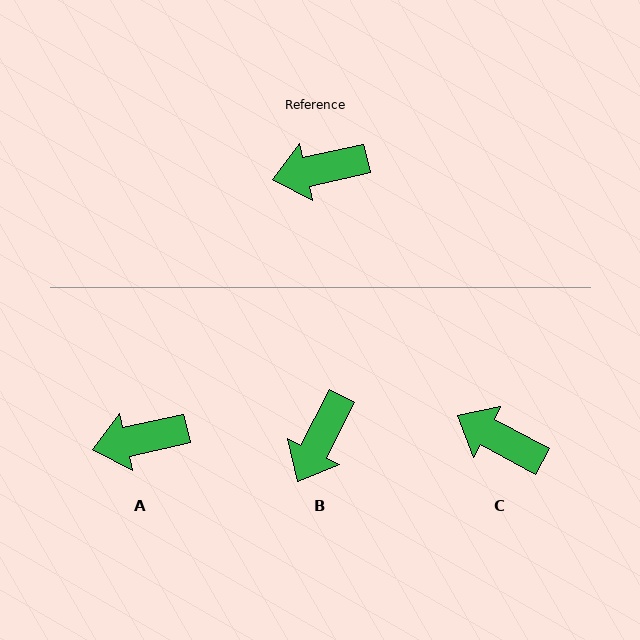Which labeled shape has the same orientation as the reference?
A.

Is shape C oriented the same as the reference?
No, it is off by about 41 degrees.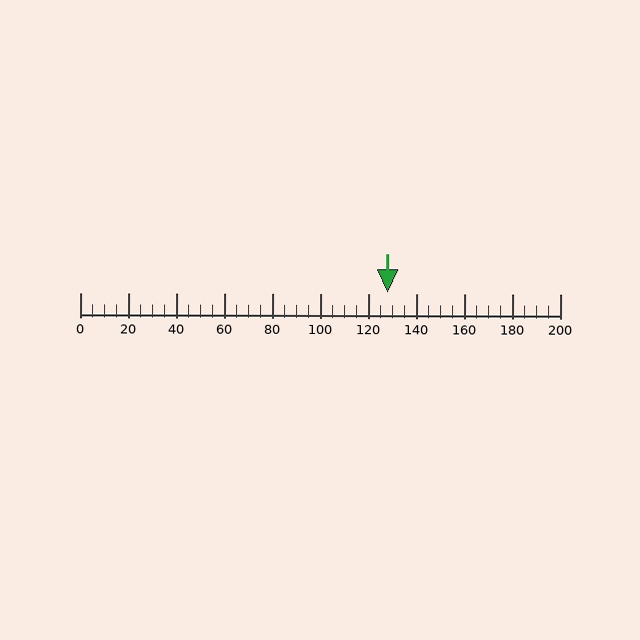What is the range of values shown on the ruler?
The ruler shows values from 0 to 200.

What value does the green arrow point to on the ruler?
The green arrow points to approximately 128.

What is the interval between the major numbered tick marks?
The major tick marks are spaced 20 units apart.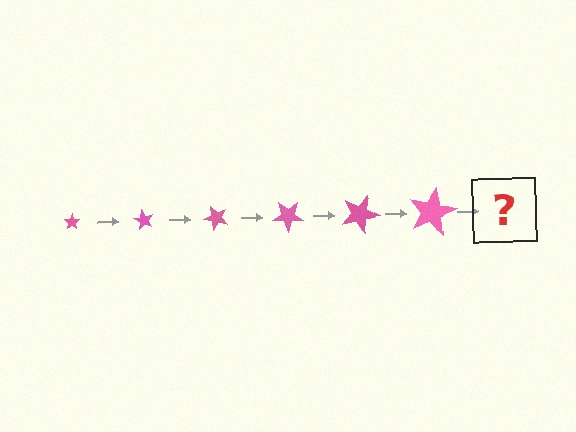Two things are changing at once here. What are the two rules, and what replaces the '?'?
The two rules are that the star grows larger each step and it rotates 60 degrees each step. The '?' should be a star, larger than the previous one and rotated 360 degrees from the start.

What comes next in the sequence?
The next element should be a star, larger than the previous one and rotated 360 degrees from the start.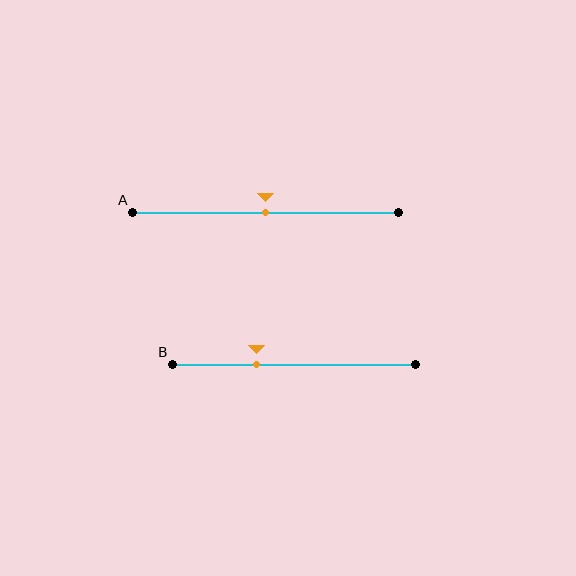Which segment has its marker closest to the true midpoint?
Segment A has its marker closest to the true midpoint.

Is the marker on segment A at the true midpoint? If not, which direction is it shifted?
Yes, the marker on segment A is at the true midpoint.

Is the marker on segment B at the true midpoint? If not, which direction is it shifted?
No, the marker on segment B is shifted to the left by about 15% of the segment length.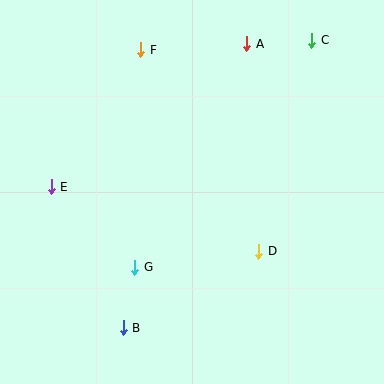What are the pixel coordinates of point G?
Point G is at (135, 267).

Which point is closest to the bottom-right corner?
Point D is closest to the bottom-right corner.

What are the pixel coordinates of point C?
Point C is at (312, 40).